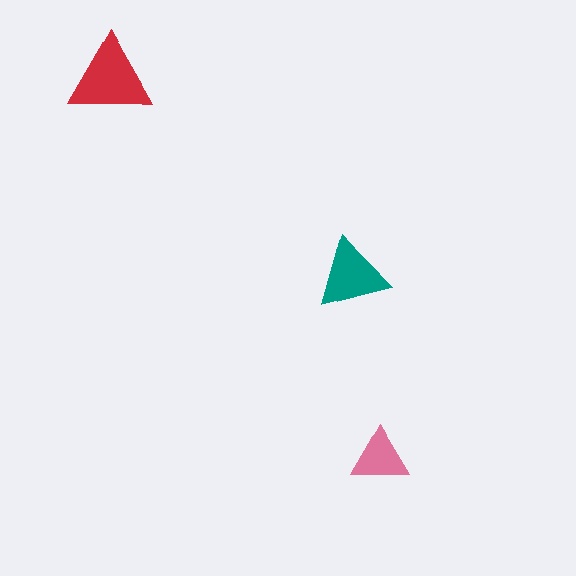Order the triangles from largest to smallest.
the red one, the teal one, the pink one.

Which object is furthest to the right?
The pink triangle is rightmost.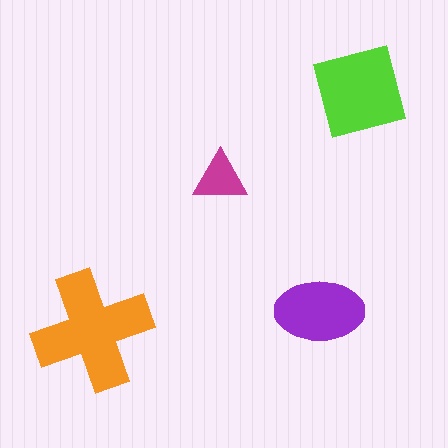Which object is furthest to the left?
The orange cross is leftmost.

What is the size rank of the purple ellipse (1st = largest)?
3rd.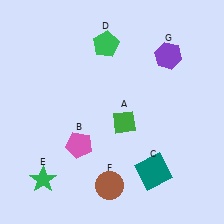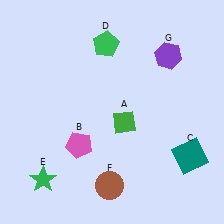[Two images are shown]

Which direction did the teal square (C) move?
The teal square (C) moved right.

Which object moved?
The teal square (C) moved right.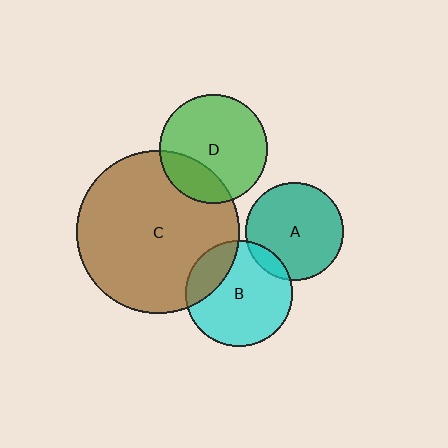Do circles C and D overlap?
Yes.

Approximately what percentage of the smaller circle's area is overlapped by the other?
Approximately 25%.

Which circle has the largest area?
Circle C (brown).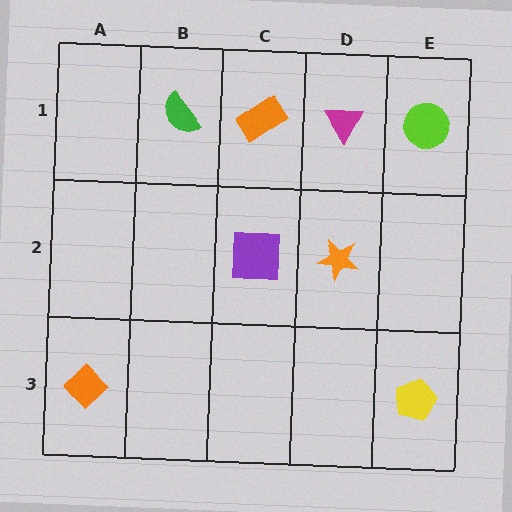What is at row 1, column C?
An orange rectangle.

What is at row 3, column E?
A yellow pentagon.